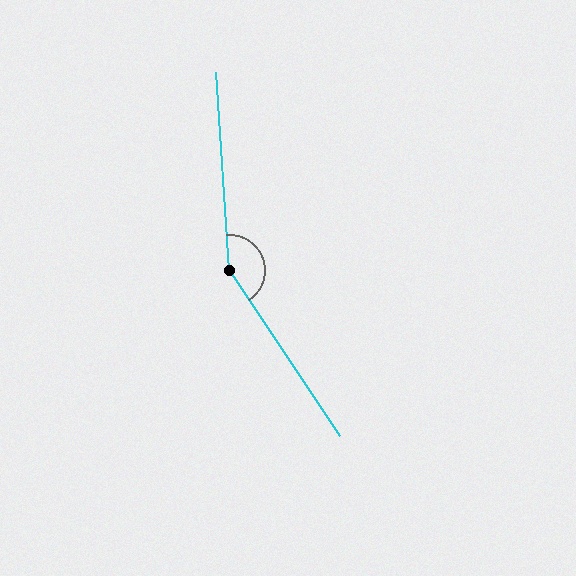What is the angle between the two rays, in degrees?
Approximately 150 degrees.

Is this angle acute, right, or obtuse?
It is obtuse.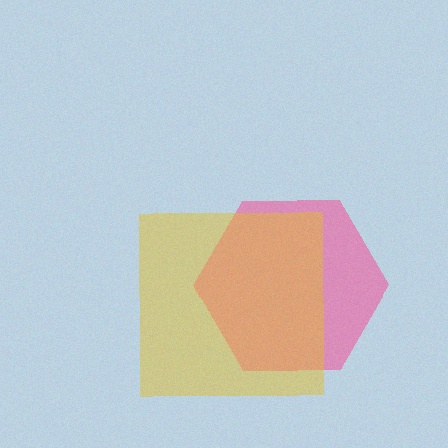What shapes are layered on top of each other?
The layered shapes are: a pink hexagon, a yellow square.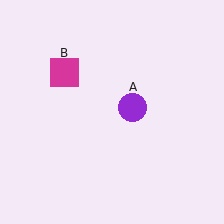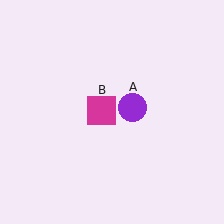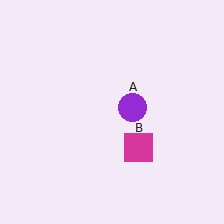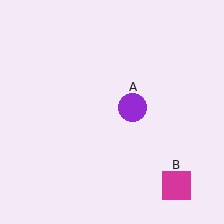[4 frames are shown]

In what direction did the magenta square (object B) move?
The magenta square (object B) moved down and to the right.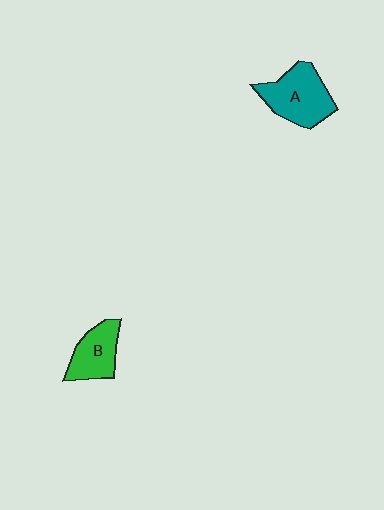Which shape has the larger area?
Shape A (teal).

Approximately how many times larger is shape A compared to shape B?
Approximately 1.4 times.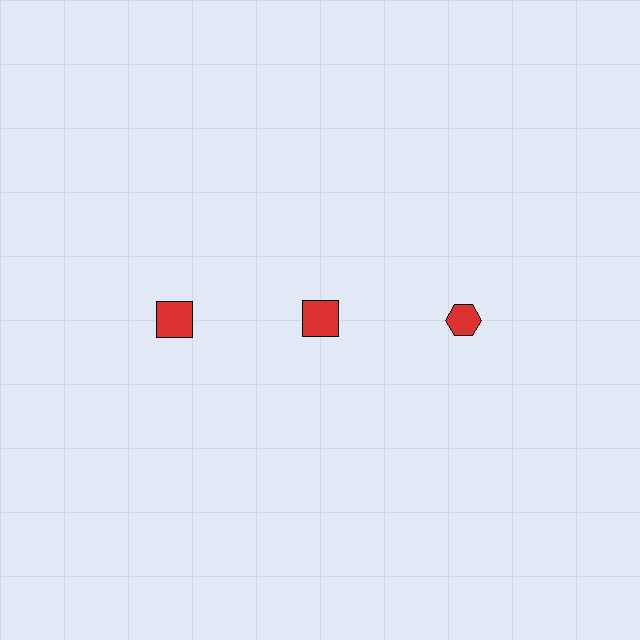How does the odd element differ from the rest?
It has a different shape: hexagon instead of square.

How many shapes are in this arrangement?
There are 3 shapes arranged in a grid pattern.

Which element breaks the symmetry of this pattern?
The red hexagon in the top row, center column breaks the symmetry. All other shapes are red squares.